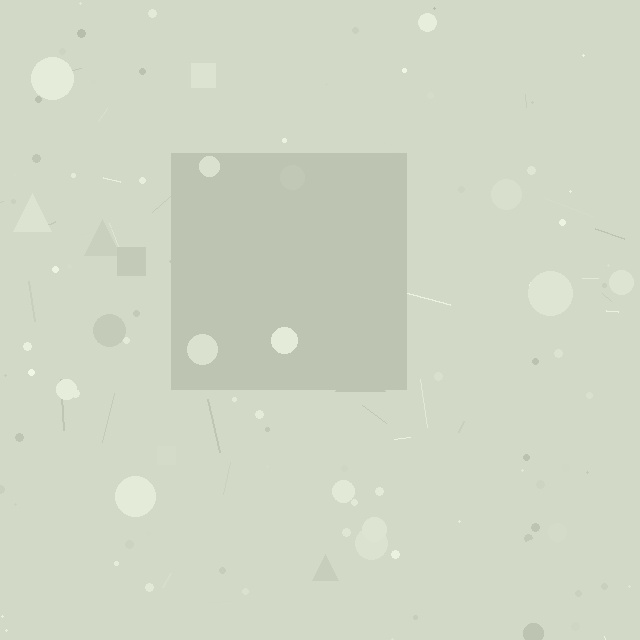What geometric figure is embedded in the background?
A square is embedded in the background.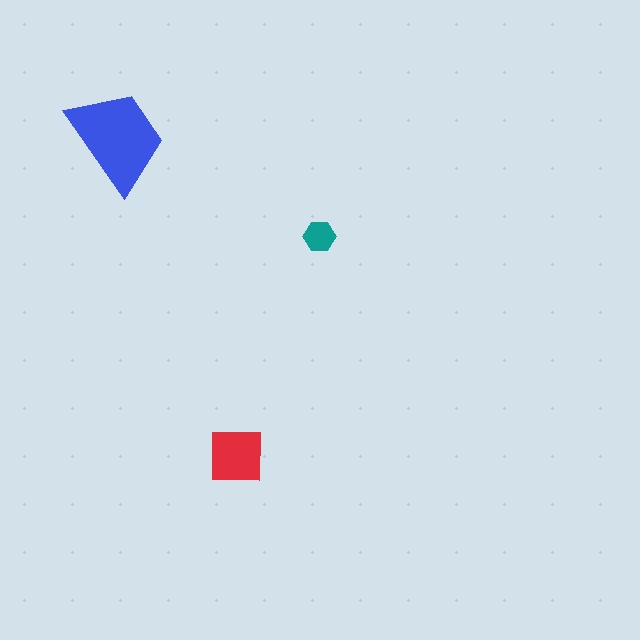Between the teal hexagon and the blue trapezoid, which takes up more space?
The blue trapezoid.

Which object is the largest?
The blue trapezoid.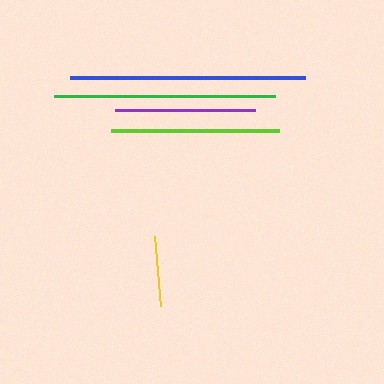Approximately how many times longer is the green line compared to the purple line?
The green line is approximately 1.6 times the length of the purple line.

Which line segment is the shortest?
The yellow line is the shortest at approximately 70 pixels.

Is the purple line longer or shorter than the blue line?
The blue line is longer than the purple line.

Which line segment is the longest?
The blue line is the longest at approximately 235 pixels.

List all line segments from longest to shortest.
From longest to shortest: blue, green, lime, purple, yellow.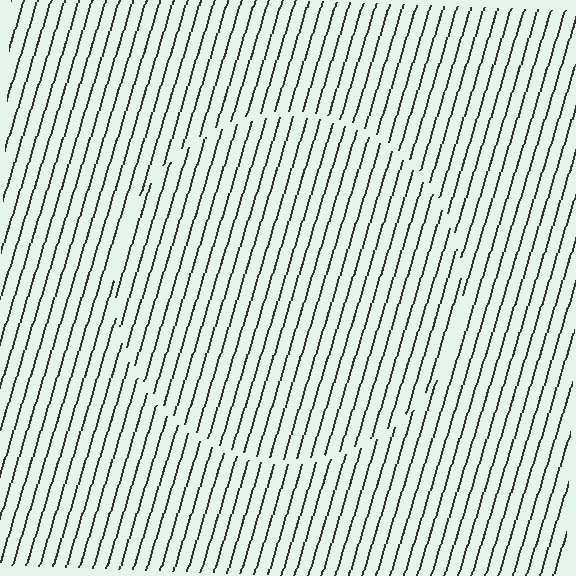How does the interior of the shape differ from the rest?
The interior of the shape contains the same grating, shifted by half a period — the contour is defined by the phase discontinuity where line-ends from the inner and outer gratings abut.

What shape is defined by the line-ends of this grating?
An illusory circle. The interior of the shape contains the same grating, shifted by half a period — the contour is defined by the phase discontinuity where line-ends from the inner and outer gratings abut.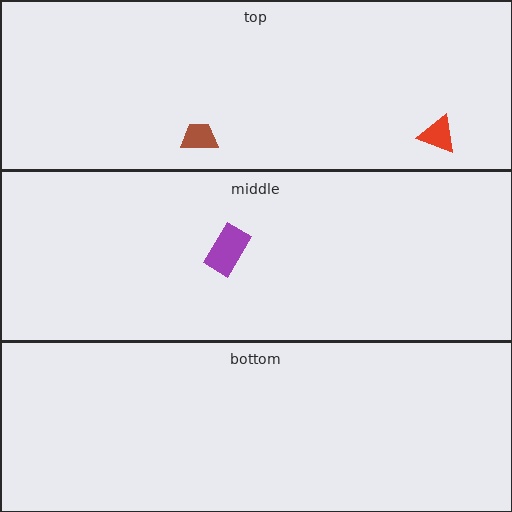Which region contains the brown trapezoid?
The top region.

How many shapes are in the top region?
2.